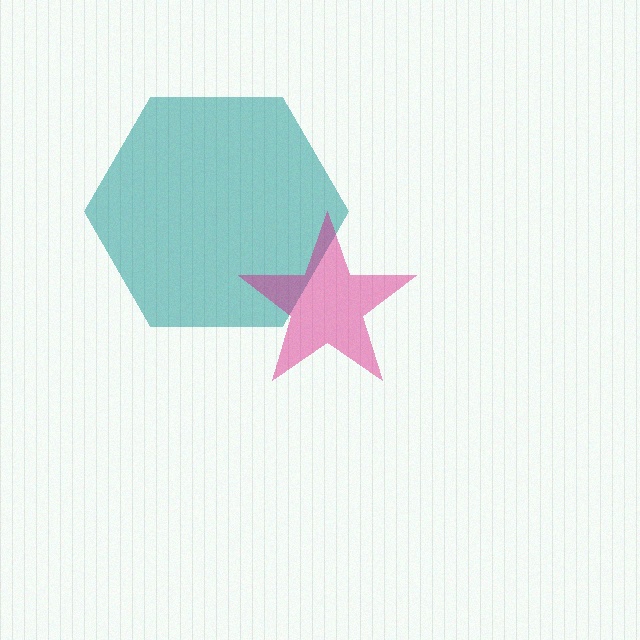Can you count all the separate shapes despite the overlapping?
Yes, there are 2 separate shapes.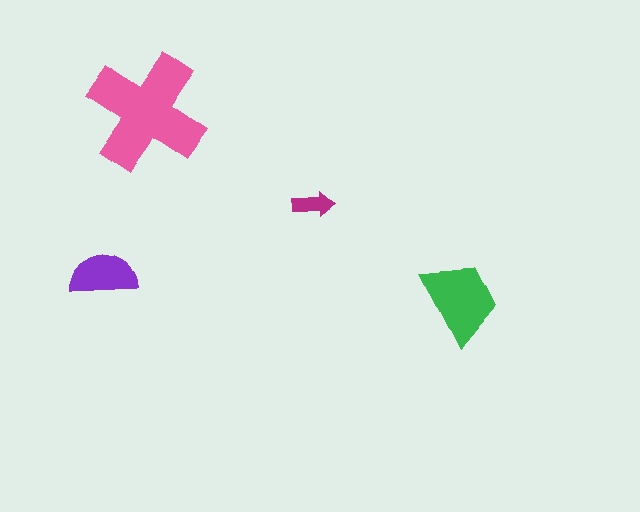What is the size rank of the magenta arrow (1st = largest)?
4th.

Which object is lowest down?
The green trapezoid is bottommost.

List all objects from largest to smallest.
The pink cross, the green trapezoid, the purple semicircle, the magenta arrow.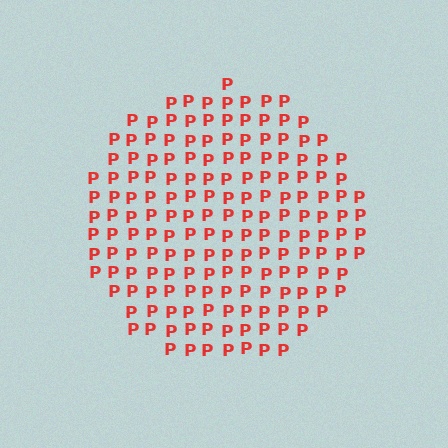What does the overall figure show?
The overall figure shows a circle.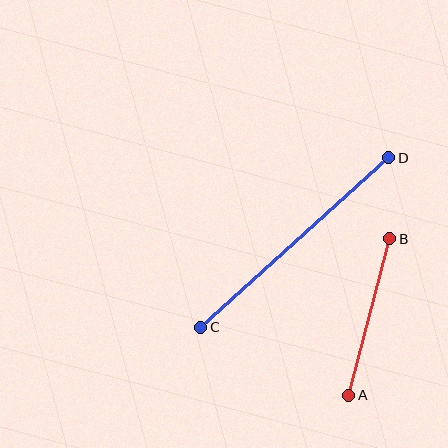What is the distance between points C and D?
The distance is approximately 253 pixels.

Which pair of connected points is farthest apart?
Points C and D are farthest apart.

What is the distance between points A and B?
The distance is approximately 161 pixels.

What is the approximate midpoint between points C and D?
The midpoint is at approximately (295, 242) pixels.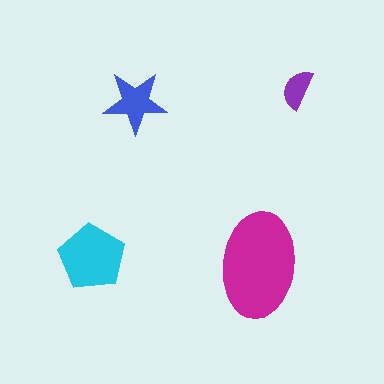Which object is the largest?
The magenta ellipse.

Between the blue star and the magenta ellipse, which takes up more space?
The magenta ellipse.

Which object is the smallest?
The purple semicircle.